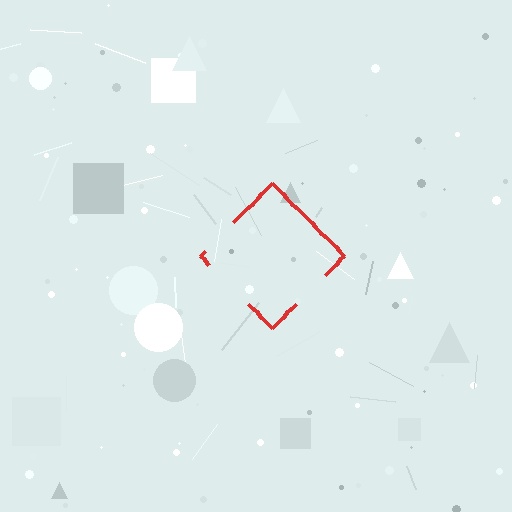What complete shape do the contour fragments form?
The contour fragments form a diamond.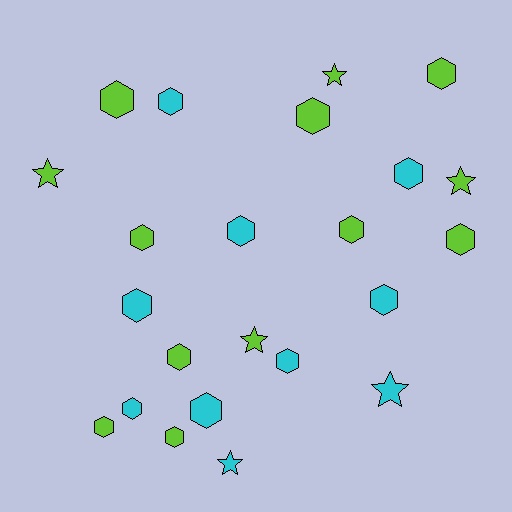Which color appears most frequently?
Lime, with 13 objects.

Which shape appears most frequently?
Hexagon, with 17 objects.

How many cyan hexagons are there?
There are 8 cyan hexagons.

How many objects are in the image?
There are 23 objects.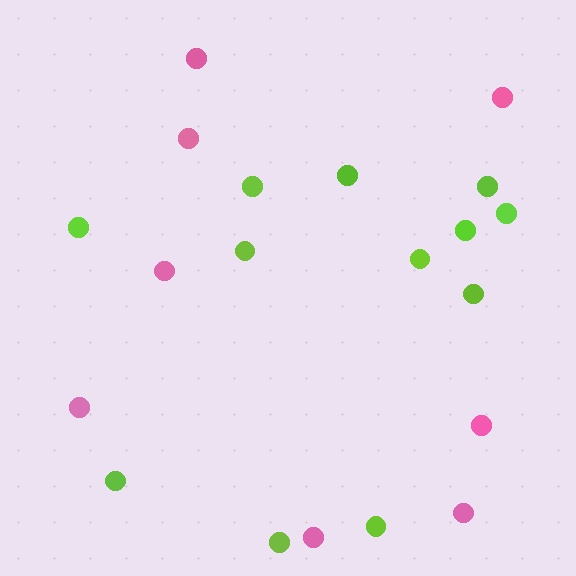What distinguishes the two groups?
There are 2 groups: one group of pink circles (8) and one group of lime circles (12).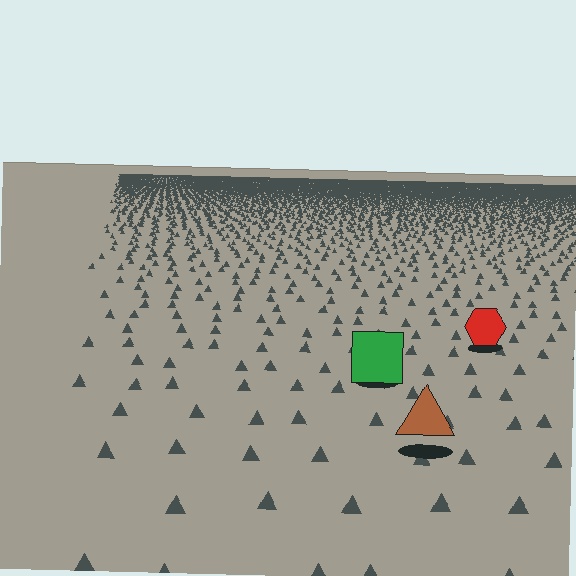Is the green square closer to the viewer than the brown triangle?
No. The brown triangle is closer — you can tell from the texture gradient: the ground texture is coarser near it.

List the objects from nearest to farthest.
From nearest to farthest: the brown triangle, the green square, the red hexagon.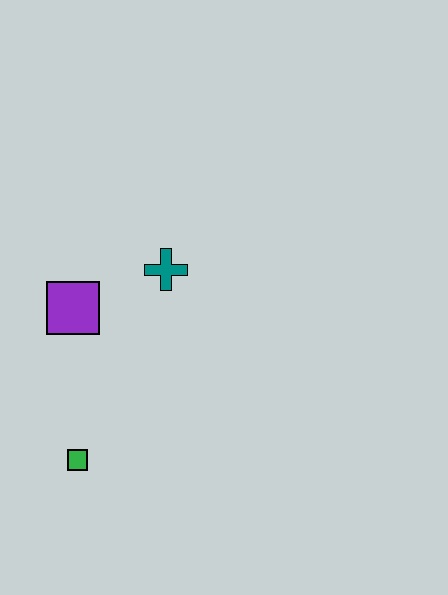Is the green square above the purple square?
No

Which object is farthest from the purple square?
The green square is farthest from the purple square.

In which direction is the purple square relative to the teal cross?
The purple square is to the left of the teal cross.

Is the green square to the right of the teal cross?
No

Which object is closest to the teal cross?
The purple square is closest to the teal cross.